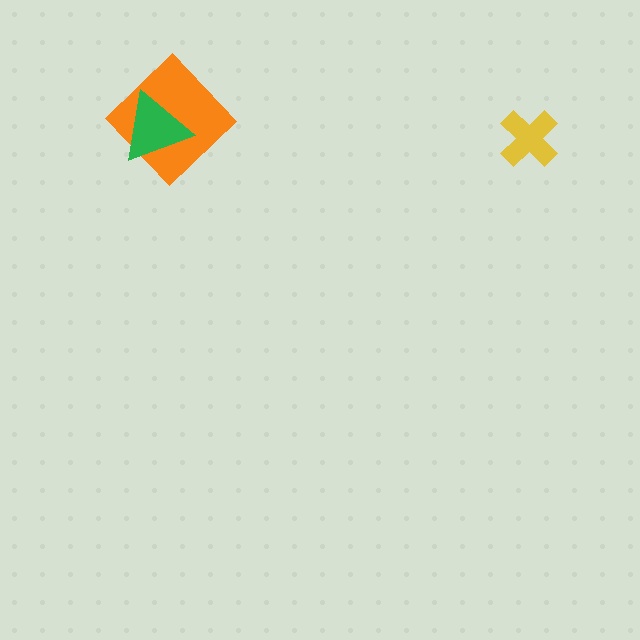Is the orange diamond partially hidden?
Yes, it is partially covered by another shape.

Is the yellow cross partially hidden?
No, no other shape covers it.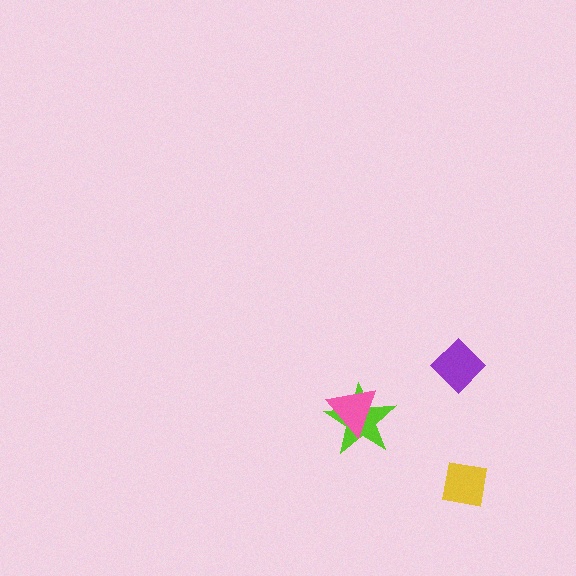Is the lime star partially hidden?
Yes, it is partially covered by another shape.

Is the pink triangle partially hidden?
No, no other shape covers it.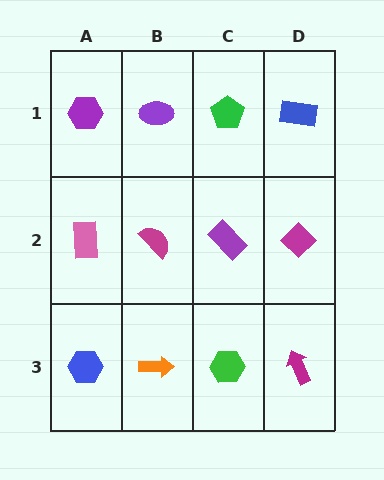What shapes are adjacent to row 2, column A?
A purple hexagon (row 1, column A), a blue hexagon (row 3, column A), a magenta semicircle (row 2, column B).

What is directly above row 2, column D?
A blue rectangle.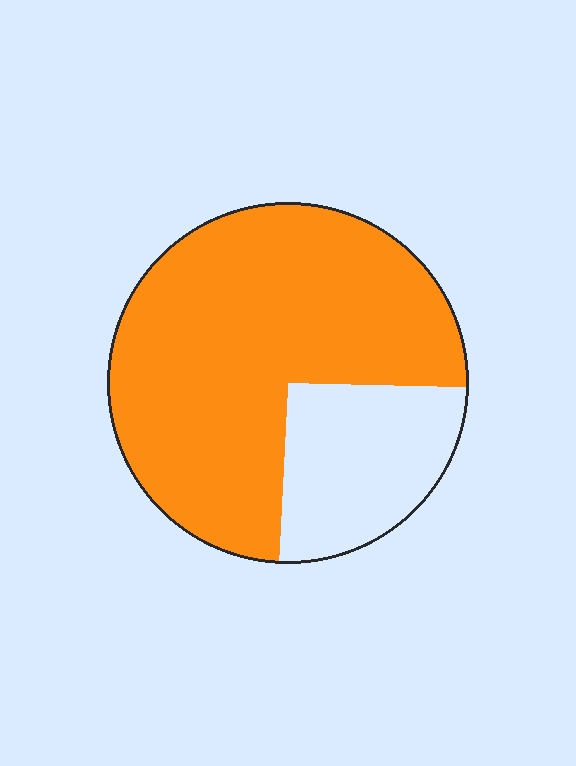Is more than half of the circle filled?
Yes.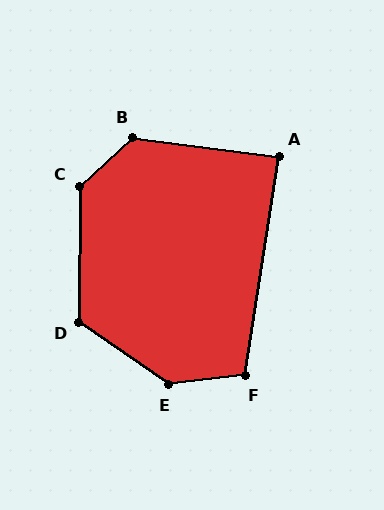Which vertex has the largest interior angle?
E, at approximately 139 degrees.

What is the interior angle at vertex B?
Approximately 130 degrees (obtuse).